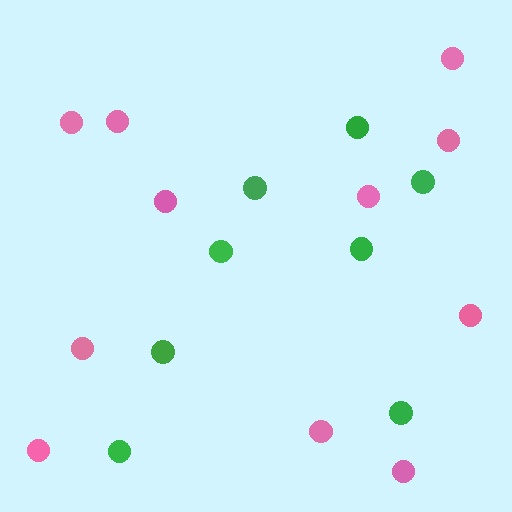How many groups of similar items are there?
There are 2 groups: one group of pink circles (11) and one group of green circles (8).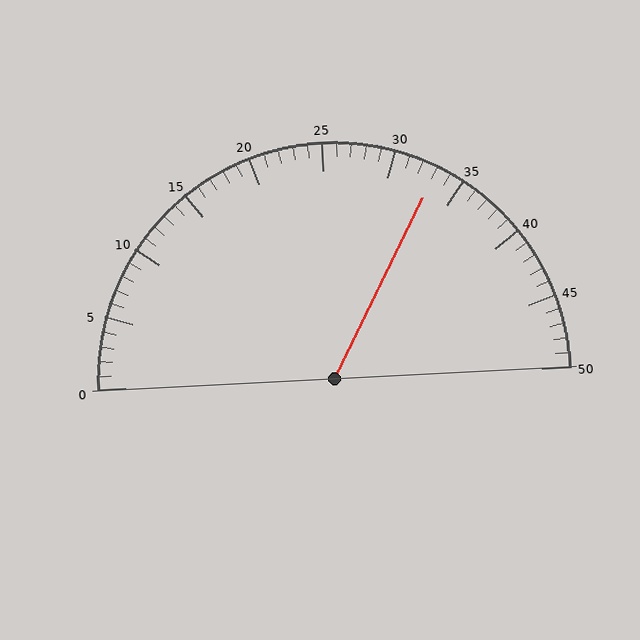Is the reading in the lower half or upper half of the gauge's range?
The reading is in the upper half of the range (0 to 50).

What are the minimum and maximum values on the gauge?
The gauge ranges from 0 to 50.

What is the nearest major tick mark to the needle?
The nearest major tick mark is 35.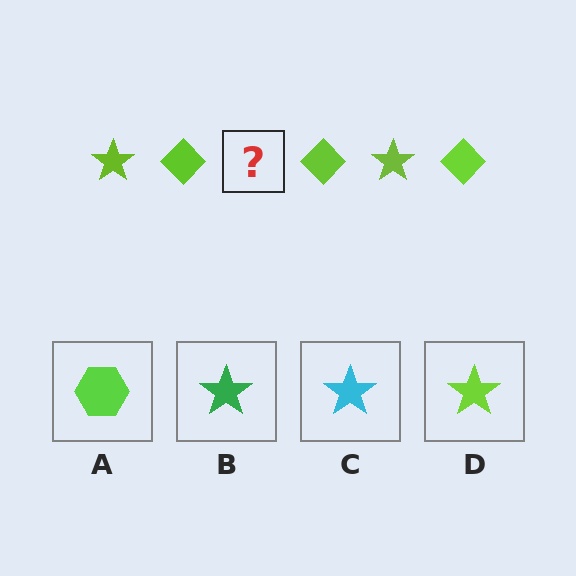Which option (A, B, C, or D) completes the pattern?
D.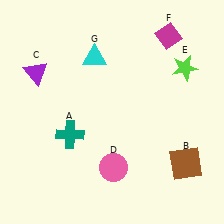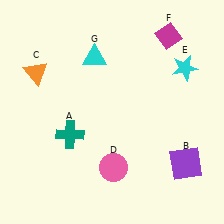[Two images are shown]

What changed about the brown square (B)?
In Image 1, B is brown. In Image 2, it changed to purple.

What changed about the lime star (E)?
In Image 1, E is lime. In Image 2, it changed to cyan.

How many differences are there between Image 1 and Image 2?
There are 3 differences between the two images.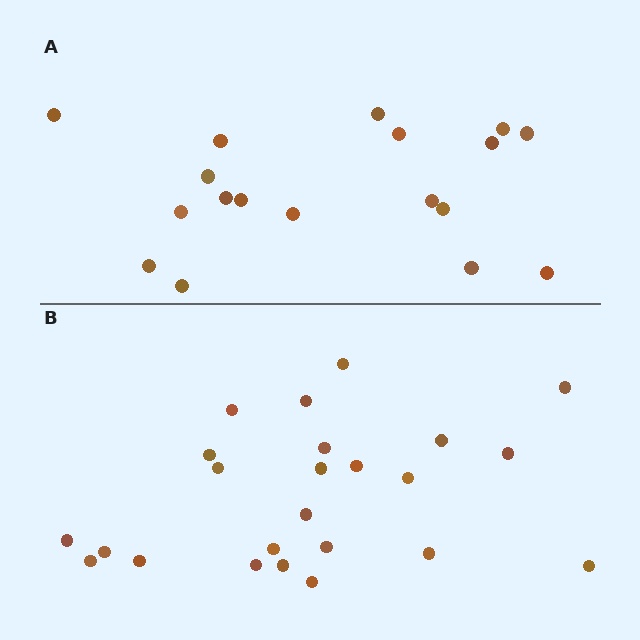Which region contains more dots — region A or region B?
Region B (the bottom region) has more dots.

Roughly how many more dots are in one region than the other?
Region B has about 6 more dots than region A.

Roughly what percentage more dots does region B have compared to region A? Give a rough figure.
About 35% more.